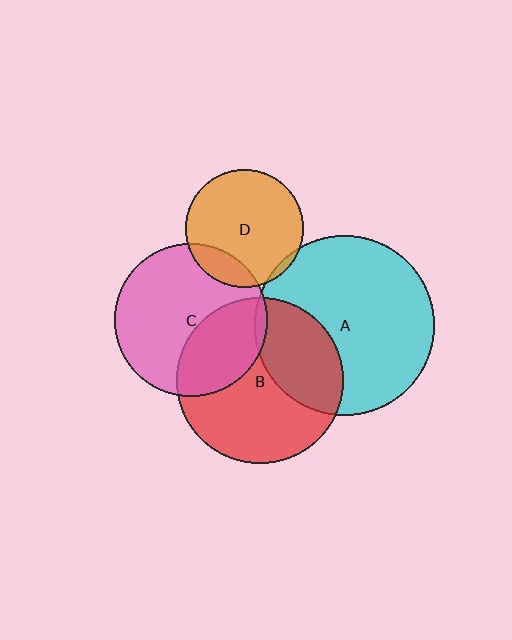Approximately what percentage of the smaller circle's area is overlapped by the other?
Approximately 5%.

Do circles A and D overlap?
Yes.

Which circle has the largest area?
Circle A (cyan).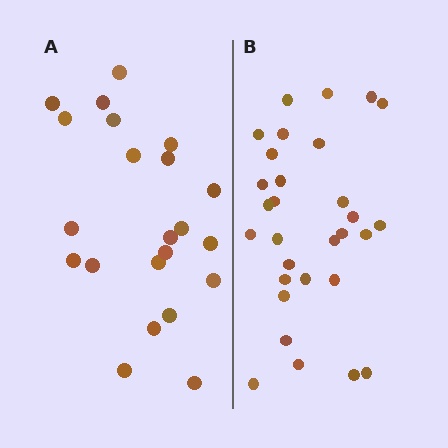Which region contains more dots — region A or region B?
Region B (the right region) has more dots.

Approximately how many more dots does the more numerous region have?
Region B has roughly 8 or so more dots than region A.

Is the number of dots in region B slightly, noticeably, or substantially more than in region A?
Region B has noticeably more, but not dramatically so. The ratio is roughly 1.4 to 1.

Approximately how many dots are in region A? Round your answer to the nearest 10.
About 20 dots. (The exact count is 22, which rounds to 20.)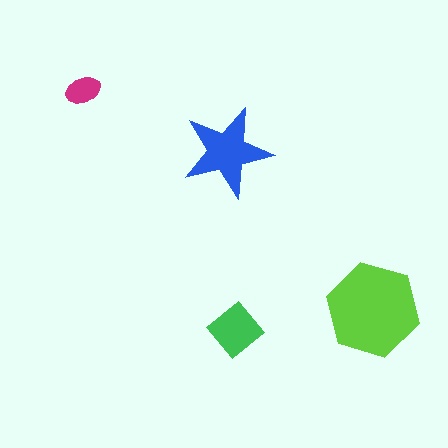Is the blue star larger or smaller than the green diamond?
Larger.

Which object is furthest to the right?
The lime hexagon is rightmost.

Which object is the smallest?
The magenta ellipse.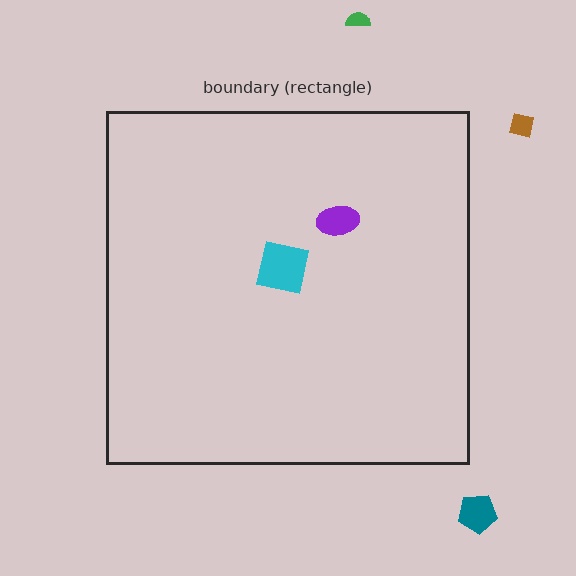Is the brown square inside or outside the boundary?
Outside.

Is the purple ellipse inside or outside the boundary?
Inside.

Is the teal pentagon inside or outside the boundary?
Outside.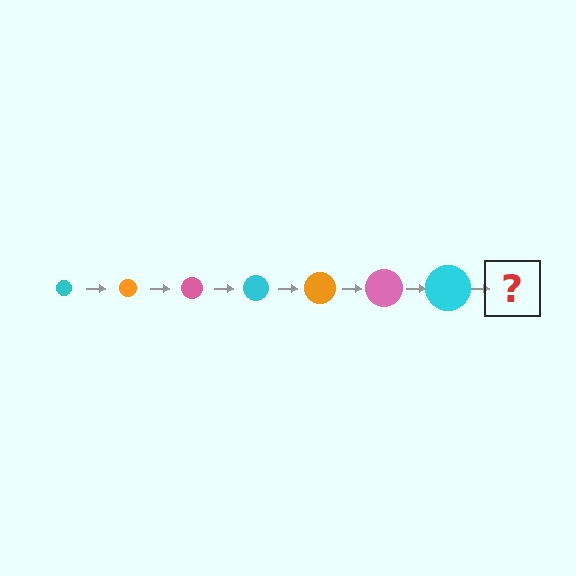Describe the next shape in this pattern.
It should be an orange circle, larger than the previous one.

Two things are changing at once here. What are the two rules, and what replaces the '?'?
The two rules are that the circle grows larger each step and the color cycles through cyan, orange, and pink. The '?' should be an orange circle, larger than the previous one.